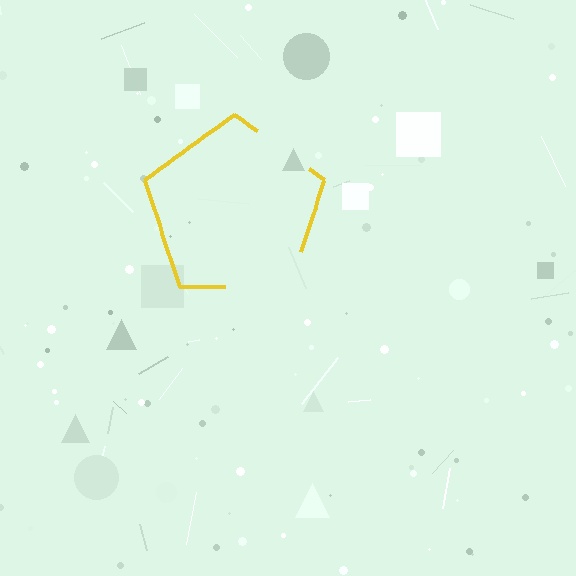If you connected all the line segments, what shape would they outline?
They would outline a pentagon.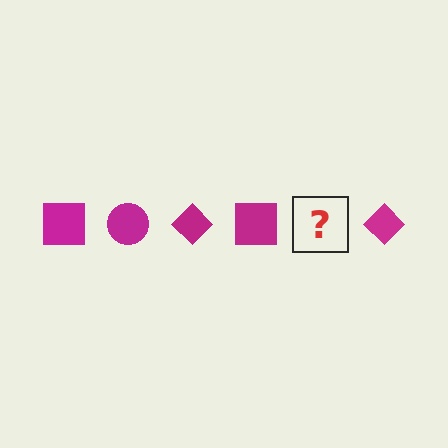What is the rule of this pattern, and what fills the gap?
The rule is that the pattern cycles through square, circle, diamond shapes in magenta. The gap should be filled with a magenta circle.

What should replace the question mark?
The question mark should be replaced with a magenta circle.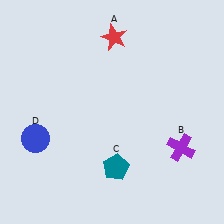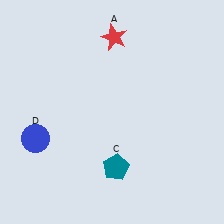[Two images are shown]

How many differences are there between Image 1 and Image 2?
There is 1 difference between the two images.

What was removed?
The purple cross (B) was removed in Image 2.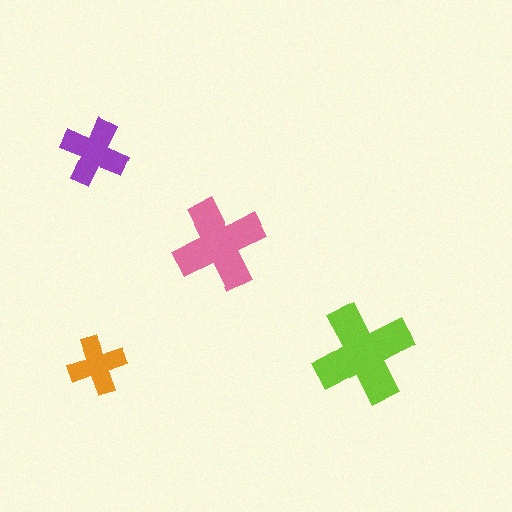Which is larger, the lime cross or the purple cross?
The lime one.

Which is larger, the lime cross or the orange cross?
The lime one.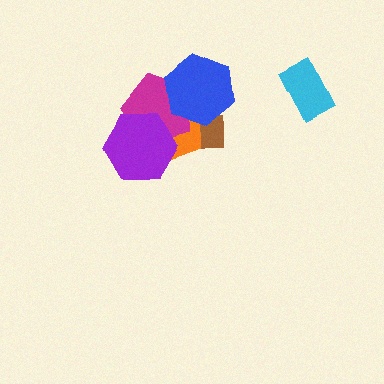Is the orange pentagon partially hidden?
Yes, it is partially covered by another shape.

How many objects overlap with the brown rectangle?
3 objects overlap with the brown rectangle.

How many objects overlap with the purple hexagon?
2 objects overlap with the purple hexagon.